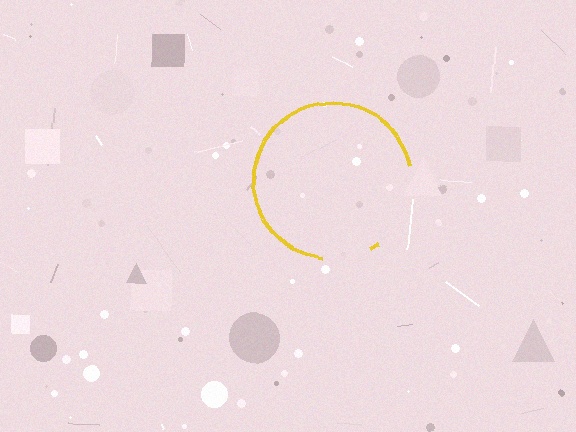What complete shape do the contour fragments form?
The contour fragments form a circle.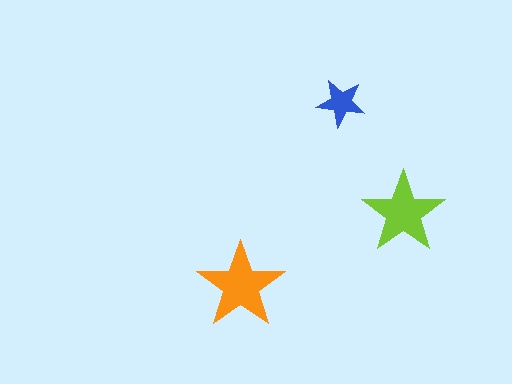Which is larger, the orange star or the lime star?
The orange one.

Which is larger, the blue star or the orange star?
The orange one.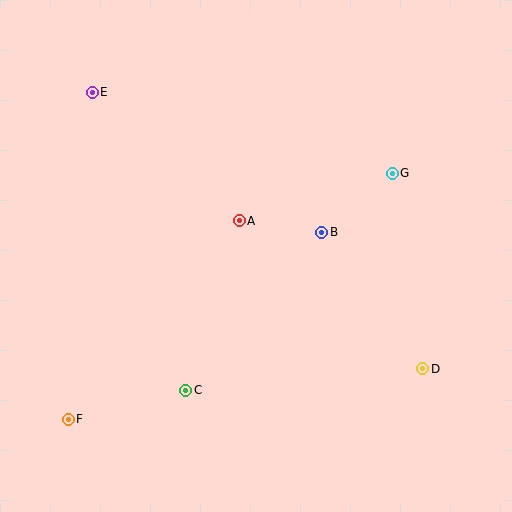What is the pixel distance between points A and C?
The distance between A and C is 178 pixels.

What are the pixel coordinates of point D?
Point D is at (423, 369).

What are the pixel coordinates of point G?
Point G is at (392, 173).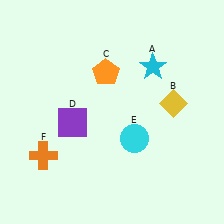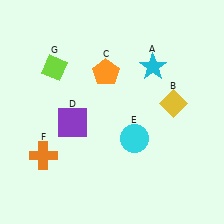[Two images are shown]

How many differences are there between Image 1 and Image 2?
There is 1 difference between the two images.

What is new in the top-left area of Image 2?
A lime diamond (G) was added in the top-left area of Image 2.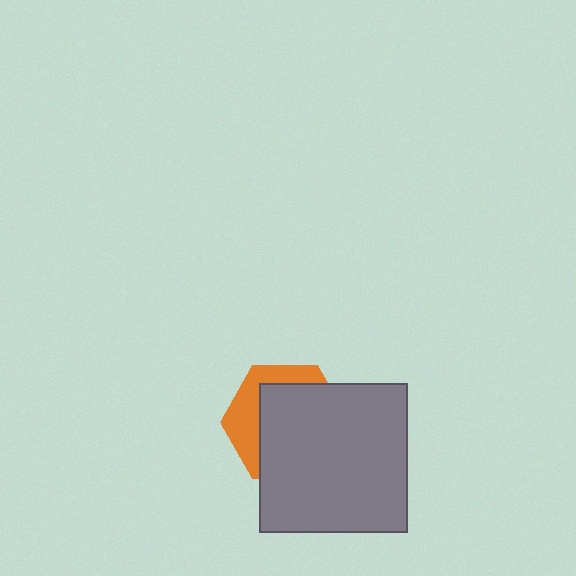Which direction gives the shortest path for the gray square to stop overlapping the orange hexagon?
Moving toward the lower-right gives the shortest separation.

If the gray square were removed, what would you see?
You would see the complete orange hexagon.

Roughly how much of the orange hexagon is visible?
A small part of it is visible (roughly 34%).